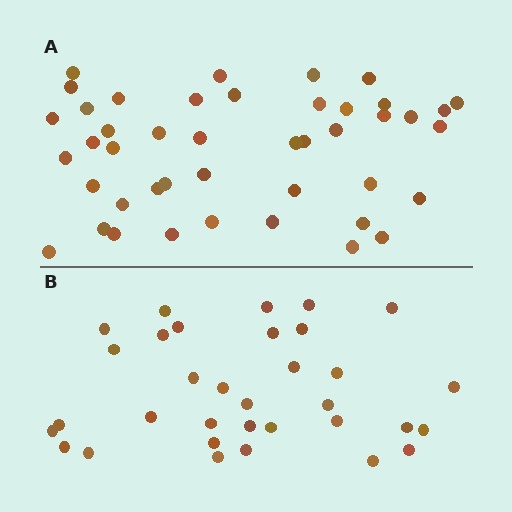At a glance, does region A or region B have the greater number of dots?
Region A (the top region) has more dots.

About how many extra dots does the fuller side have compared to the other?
Region A has roughly 12 or so more dots than region B.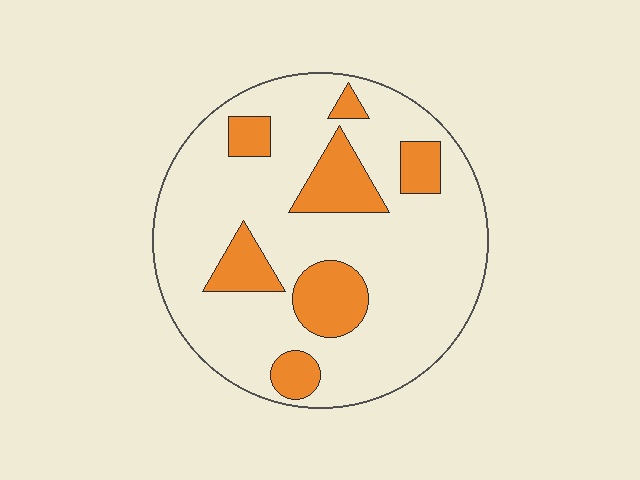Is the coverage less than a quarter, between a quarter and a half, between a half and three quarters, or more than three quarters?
Less than a quarter.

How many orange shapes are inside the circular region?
7.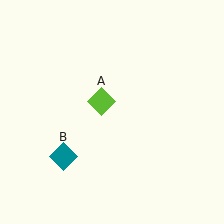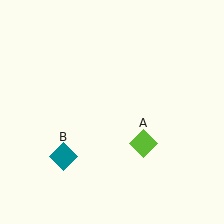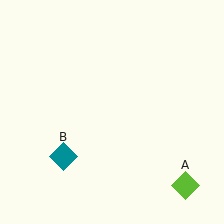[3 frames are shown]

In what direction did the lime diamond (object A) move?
The lime diamond (object A) moved down and to the right.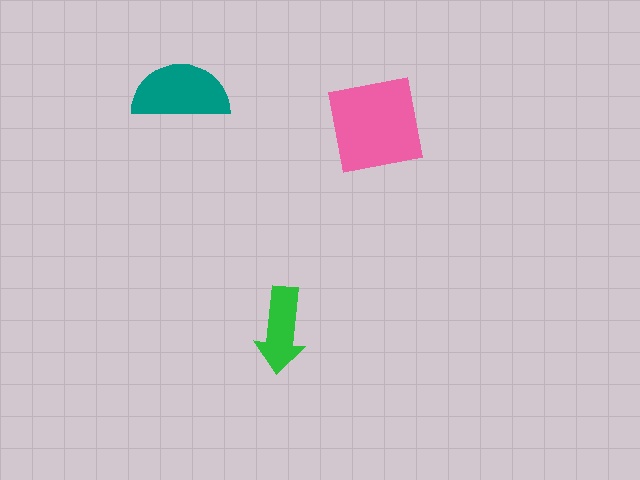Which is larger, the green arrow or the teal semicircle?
The teal semicircle.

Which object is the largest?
The pink square.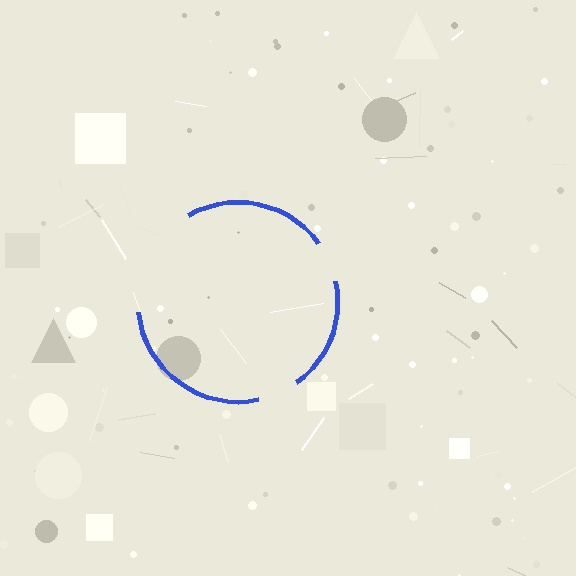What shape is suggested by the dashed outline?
The dashed outline suggests a circle.